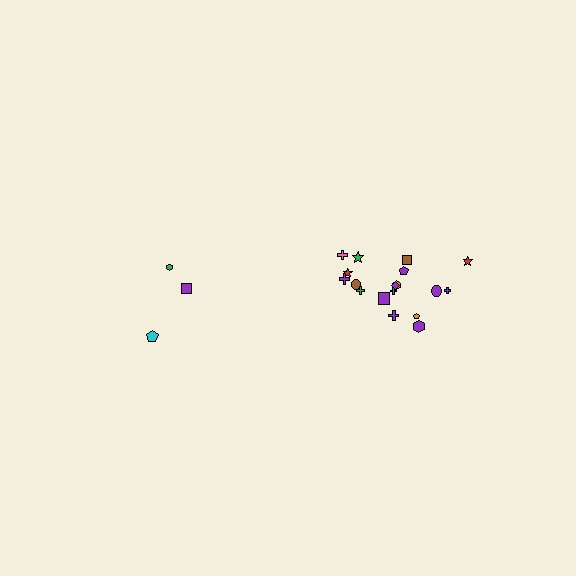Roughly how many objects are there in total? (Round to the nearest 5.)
Roughly 20 objects in total.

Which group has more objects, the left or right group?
The right group.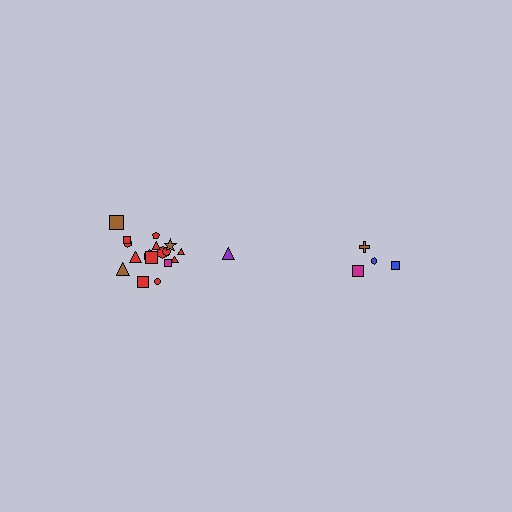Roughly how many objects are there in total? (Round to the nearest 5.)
Roughly 20 objects in total.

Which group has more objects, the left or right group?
The left group.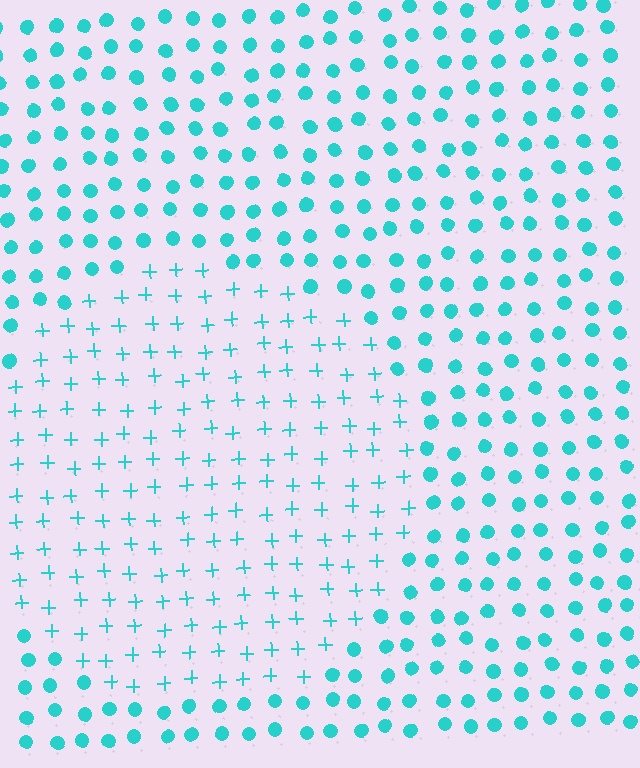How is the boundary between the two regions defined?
The boundary is defined by a change in element shape: plus signs inside vs. circles outside. All elements share the same color and spacing.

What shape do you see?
I see a circle.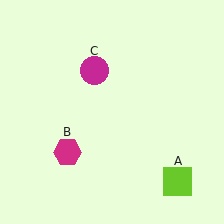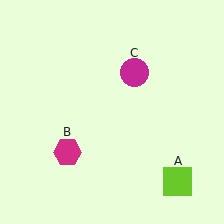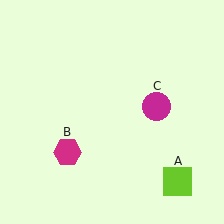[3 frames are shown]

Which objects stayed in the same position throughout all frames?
Lime square (object A) and magenta hexagon (object B) remained stationary.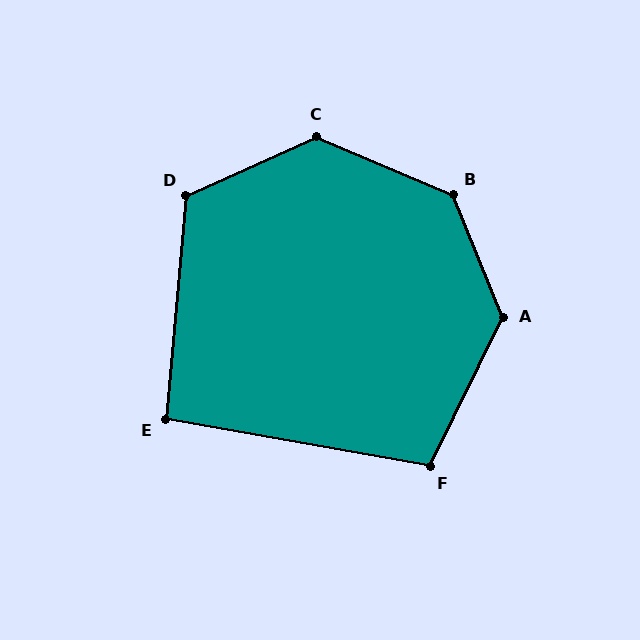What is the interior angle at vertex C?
Approximately 133 degrees (obtuse).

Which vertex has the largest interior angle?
B, at approximately 135 degrees.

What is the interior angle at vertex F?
Approximately 106 degrees (obtuse).